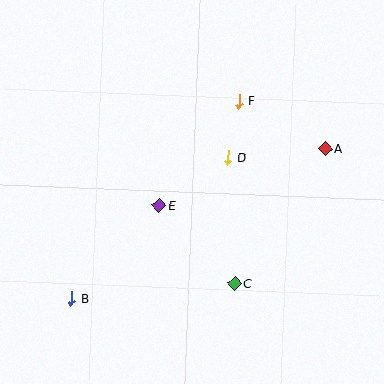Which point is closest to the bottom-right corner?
Point C is closest to the bottom-right corner.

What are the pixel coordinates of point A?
Point A is at (325, 149).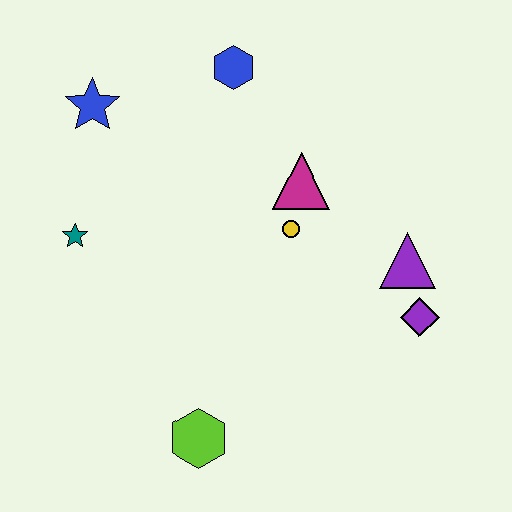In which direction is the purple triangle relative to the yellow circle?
The purple triangle is to the right of the yellow circle.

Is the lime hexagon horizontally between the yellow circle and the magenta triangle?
No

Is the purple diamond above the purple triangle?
No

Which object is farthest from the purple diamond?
The blue star is farthest from the purple diamond.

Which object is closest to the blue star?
The teal star is closest to the blue star.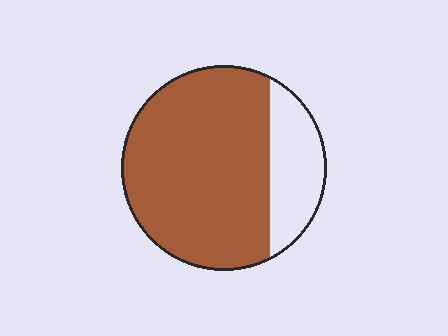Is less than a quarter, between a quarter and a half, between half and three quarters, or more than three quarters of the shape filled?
More than three quarters.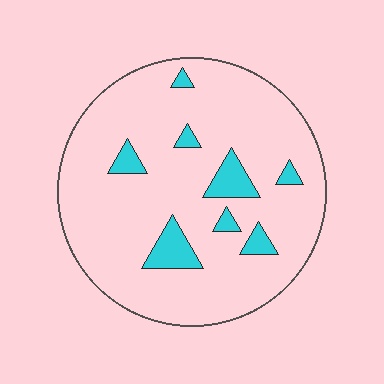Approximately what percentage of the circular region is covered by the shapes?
Approximately 10%.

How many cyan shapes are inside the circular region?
8.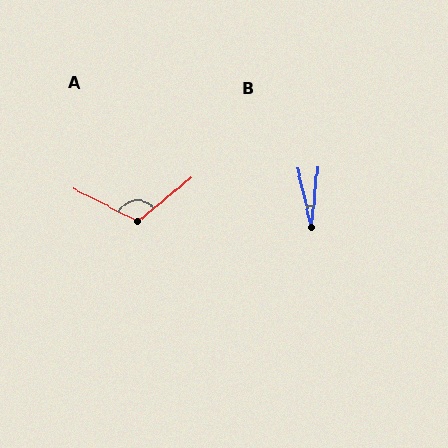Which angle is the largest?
A, at approximately 113 degrees.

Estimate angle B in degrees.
Approximately 19 degrees.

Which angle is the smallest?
B, at approximately 19 degrees.